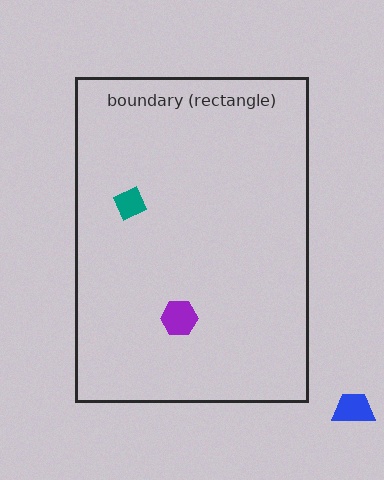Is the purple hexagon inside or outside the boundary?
Inside.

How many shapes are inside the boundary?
2 inside, 1 outside.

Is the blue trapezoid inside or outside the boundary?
Outside.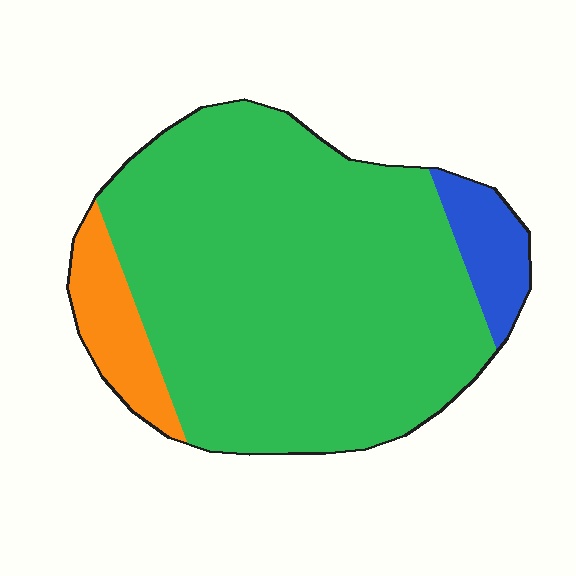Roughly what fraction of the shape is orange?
Orange takes up about one tenth (1/10) of the shape.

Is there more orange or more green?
Green.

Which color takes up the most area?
Green, at roughly 85%.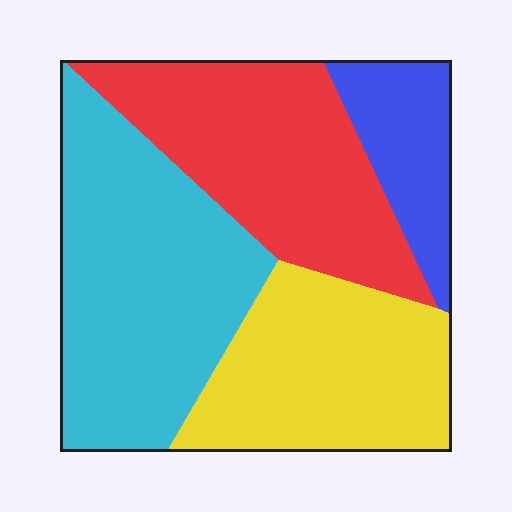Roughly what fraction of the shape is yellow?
Yellow covers roughly 25% of the shape.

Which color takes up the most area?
Cyan, at roughly 35%.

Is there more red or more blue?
Red.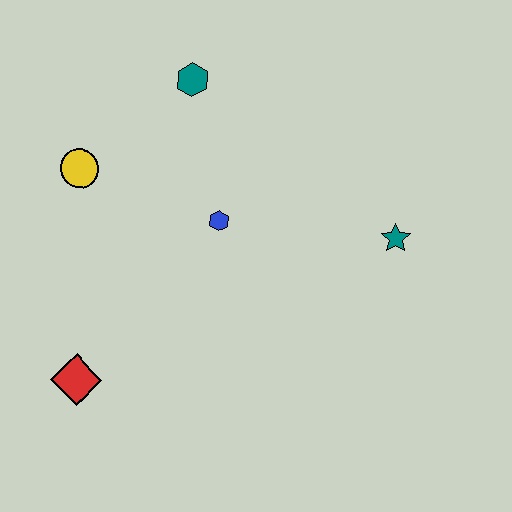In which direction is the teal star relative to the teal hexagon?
The teal star is to the right of the teal hexagon.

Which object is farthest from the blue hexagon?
The red diamond is farthest from the blue hexagon.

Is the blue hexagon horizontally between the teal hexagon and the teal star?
Yes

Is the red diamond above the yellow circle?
No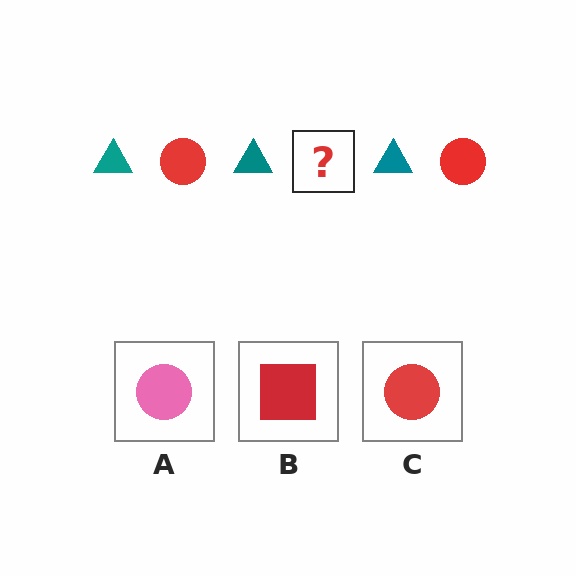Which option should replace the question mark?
Option C.